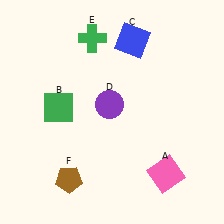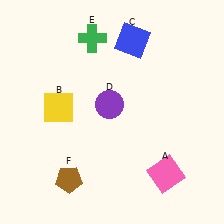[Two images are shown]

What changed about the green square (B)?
In Image 1, B is green. In Image 2, it changed to yellow.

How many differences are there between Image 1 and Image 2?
There is 1 difference between the two images.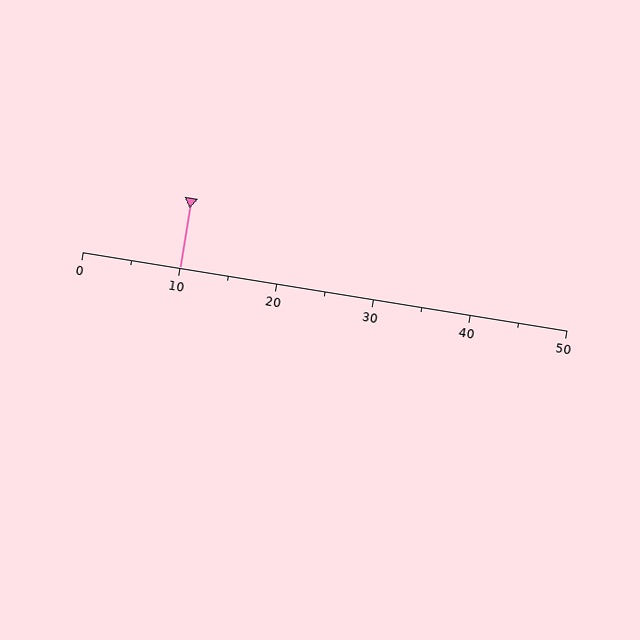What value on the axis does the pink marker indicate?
The marker indicates approximately 10.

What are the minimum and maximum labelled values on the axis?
The axis runs from 0 to 50.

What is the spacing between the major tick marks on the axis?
The major ticks are spaced 10 apart.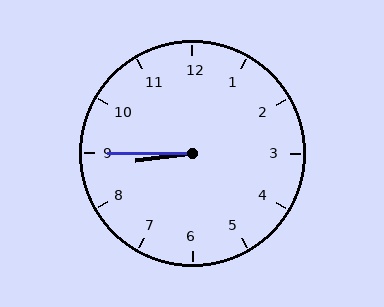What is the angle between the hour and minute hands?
Approximately 8 degrees.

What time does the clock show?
8:45.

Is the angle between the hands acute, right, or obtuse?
It is acute.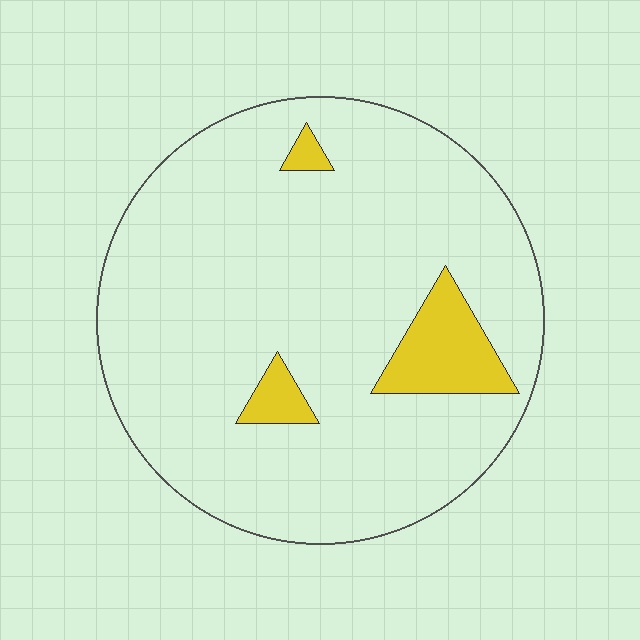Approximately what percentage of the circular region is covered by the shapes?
Approximately 10%.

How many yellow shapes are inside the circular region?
3.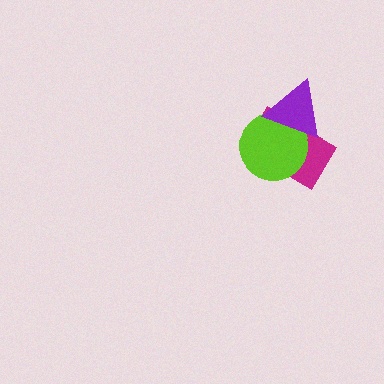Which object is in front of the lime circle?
The purple triangle is in front of the lime circle.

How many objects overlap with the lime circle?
2 objects overlap with the lime circle.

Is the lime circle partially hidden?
Yes, it is partially covered by another shape.